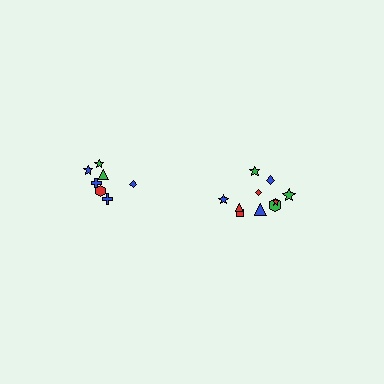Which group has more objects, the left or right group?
The right group.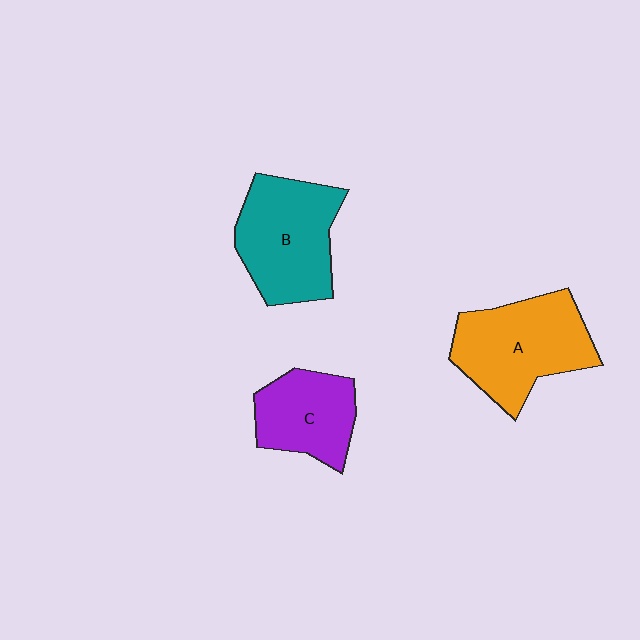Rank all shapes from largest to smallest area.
From largest to smallest: A (orange), B (teal), C (purple).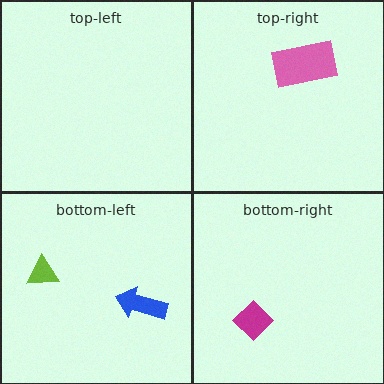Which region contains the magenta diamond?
The bottom-right region.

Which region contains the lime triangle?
The bottom-left region.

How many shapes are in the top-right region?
1.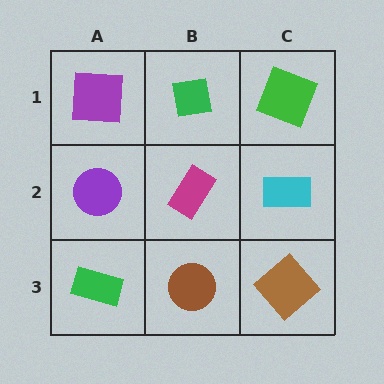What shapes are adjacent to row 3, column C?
A cyan rectangle (row 2, column C), a brown circle (row 3, column B).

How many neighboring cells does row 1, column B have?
3.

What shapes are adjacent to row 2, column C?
A green square (row 1, column C), a brown diamond (row 3, column C), a magenta rectangle (row 2, column B).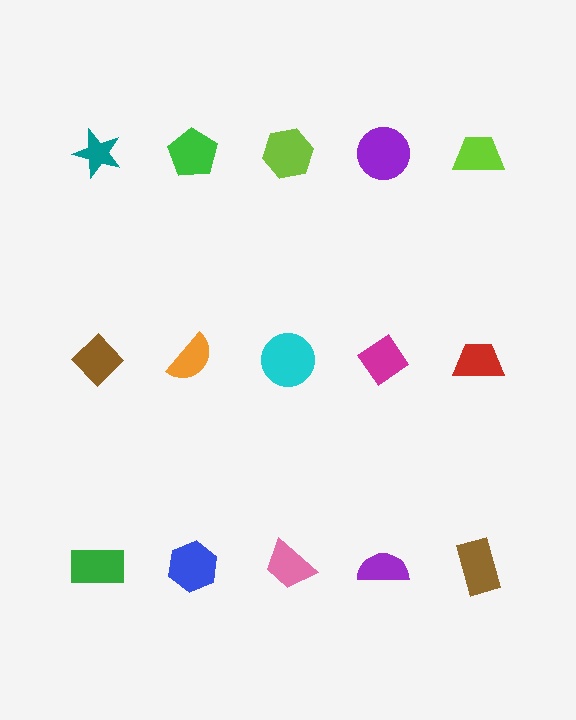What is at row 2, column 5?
A red trapezoid.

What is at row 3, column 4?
A purple semicircle.